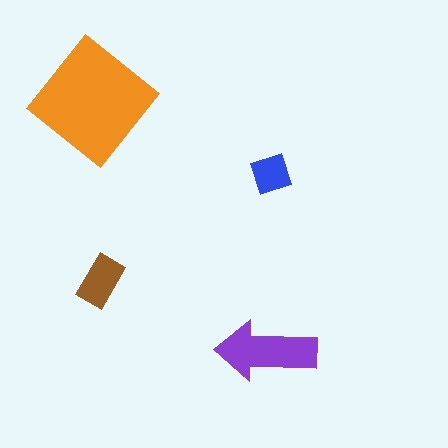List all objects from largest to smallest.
The orange diamond, the purple arrow, the brown rectangle, the blue diamond.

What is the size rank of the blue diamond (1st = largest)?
4th.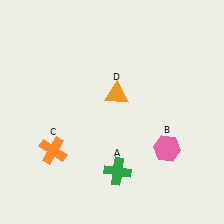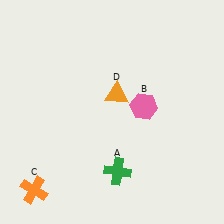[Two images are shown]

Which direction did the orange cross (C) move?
The orange cross (C) moved down.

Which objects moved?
The objects that moved are: the pink hexagon (B), the orange cross (C).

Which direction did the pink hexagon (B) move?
The pink hexagon (B) moved up.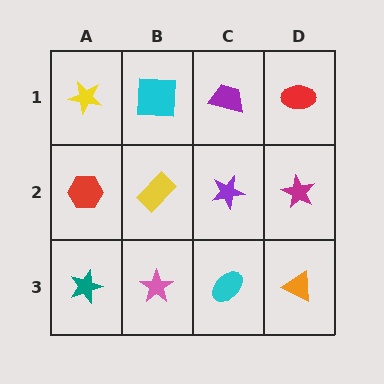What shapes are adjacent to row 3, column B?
A yellow rectangle (row 2, column B), a teal star (row 3, column A), a cyan ellipse (row 3, column C).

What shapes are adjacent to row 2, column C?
A purple trapezoid (row 1, column C), a cyan ellipse (row 3, column C), a yellow rectangle (row 2, column B), a magenta star (row 2, column D).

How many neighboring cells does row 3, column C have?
3.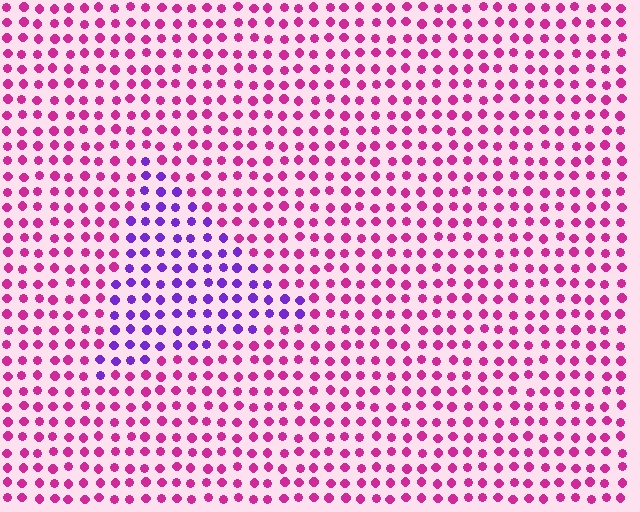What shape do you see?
I see a triangle.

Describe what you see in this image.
The image is filled with small magenta elements in a uniform arrangement. A triangle-shaped region is visible where the elements are tinted to a slightly different hue, forming a subtle color boundary.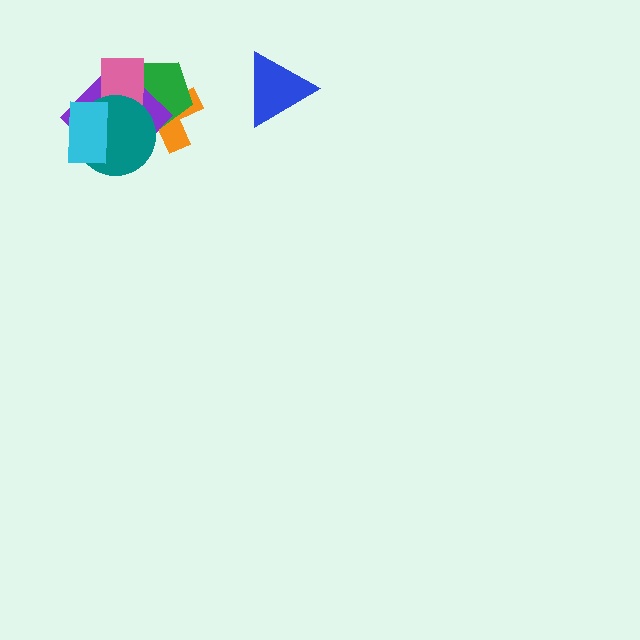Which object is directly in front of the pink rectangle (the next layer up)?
The teal circle is directly in front of the pink rectangle.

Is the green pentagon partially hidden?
Yes, it is partially covered by another shape.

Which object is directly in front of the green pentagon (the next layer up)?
The purple diamond is directly in front of the green pentagon.